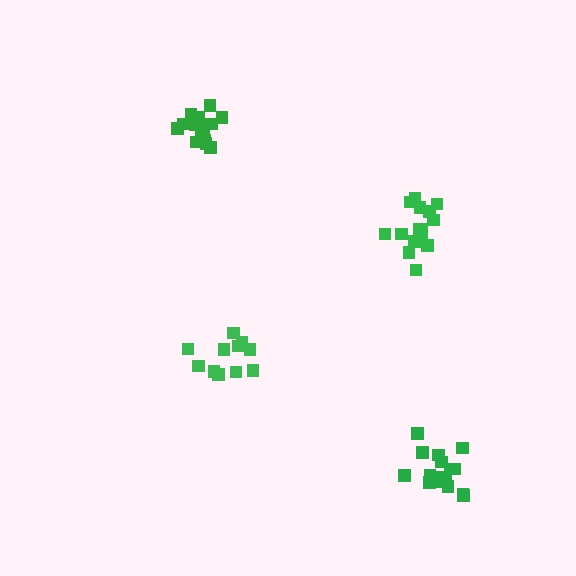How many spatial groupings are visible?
There are 4 spatial groupings.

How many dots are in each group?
Group 1: 16 dots, Group 2: 11 dots, Group 3: 16 dots, Group 4: 15 dots (58 total).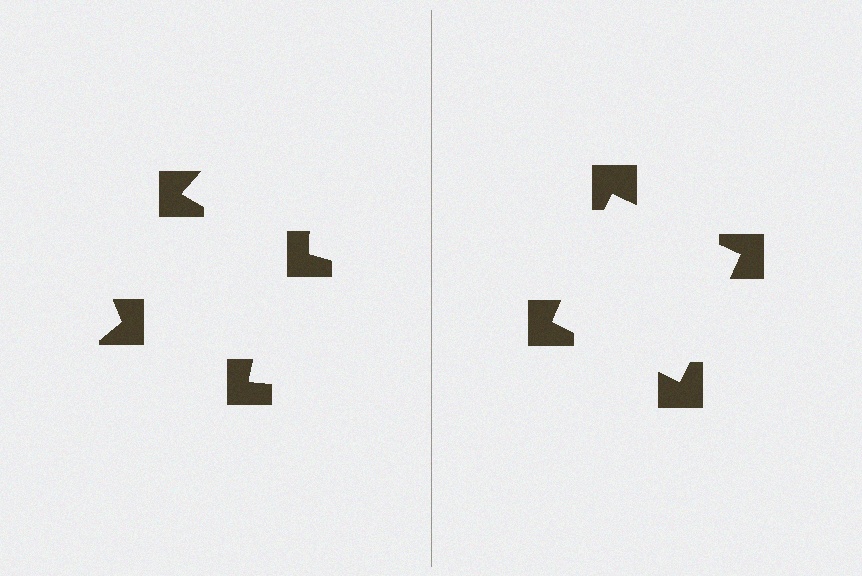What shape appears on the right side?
An illusory square.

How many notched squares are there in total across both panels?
8 — 4 on each side.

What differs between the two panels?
The notched squares are positioned identically on both sides; only the wedge orientations differ. On the right they align to a square; on the left they are misaligned.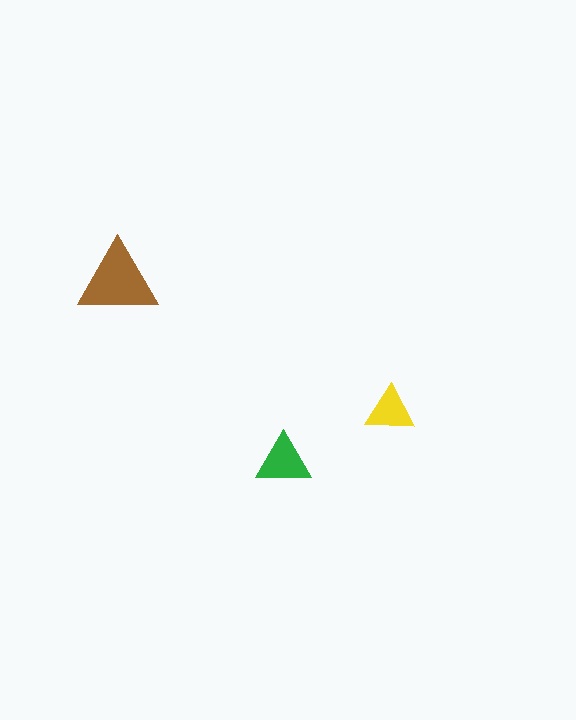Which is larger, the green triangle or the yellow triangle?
The green one.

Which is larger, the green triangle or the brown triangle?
The brown one.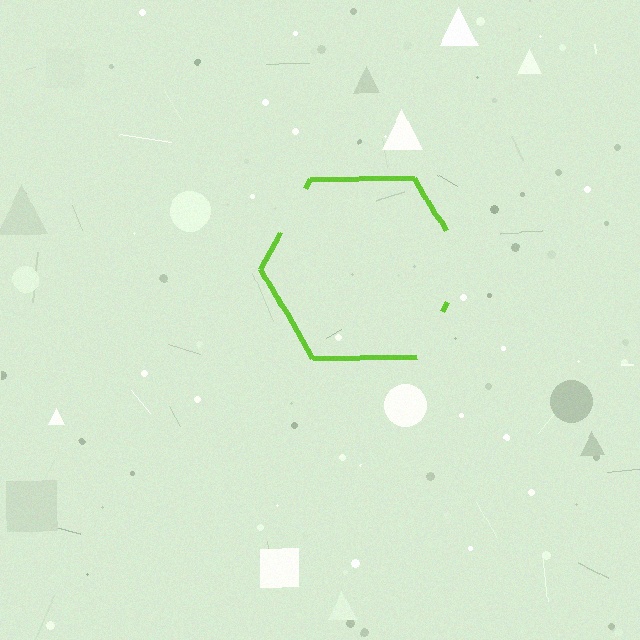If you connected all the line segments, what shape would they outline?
They would outline a hexagon.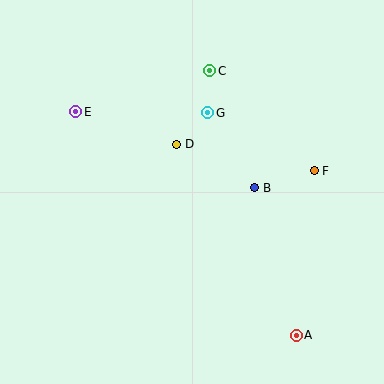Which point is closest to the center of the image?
Point D at (177, 144) is closest to the center.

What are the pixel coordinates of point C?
Point C is at (210, 71).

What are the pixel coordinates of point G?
Point G is at (208, 113).